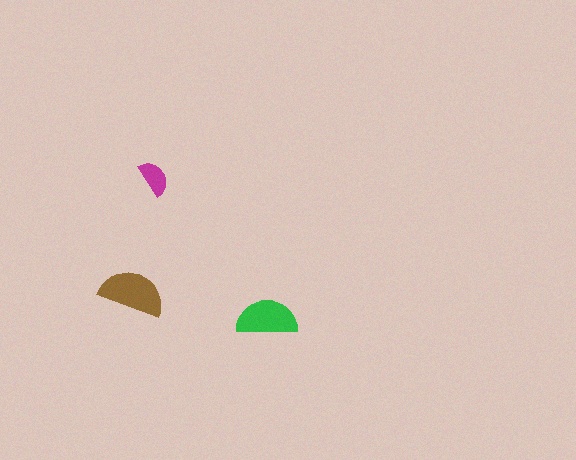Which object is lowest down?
The green semicircle is bottommost.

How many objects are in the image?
There are 3 objects in the image.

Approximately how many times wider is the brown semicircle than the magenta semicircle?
About 2 times wider.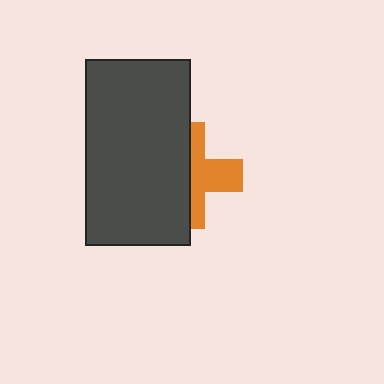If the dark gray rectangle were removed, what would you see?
You would see the complete orange cross.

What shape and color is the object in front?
The object in front is a dark gray rectangle.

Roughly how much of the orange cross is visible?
About half of it is visible (roughly 45%).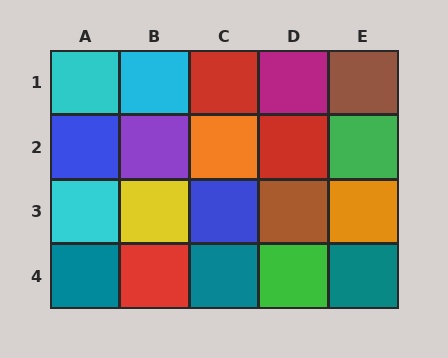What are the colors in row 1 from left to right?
Cyan, cyan, red, magenta, brown.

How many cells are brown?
2 cells are brown.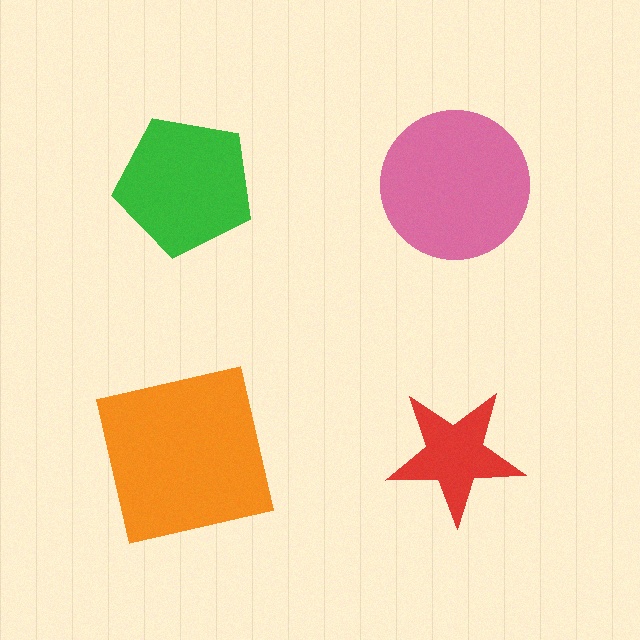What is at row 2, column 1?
An orange square.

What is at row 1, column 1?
A green pentagon.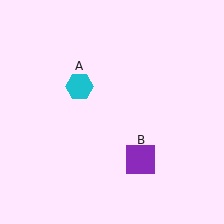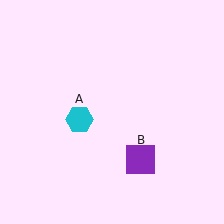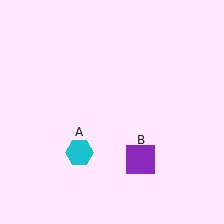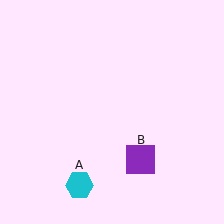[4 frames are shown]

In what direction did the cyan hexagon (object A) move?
The cyan hexagon (object A) moved down.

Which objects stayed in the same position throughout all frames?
Purple square (object B) remained stationary.